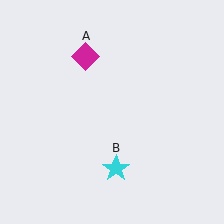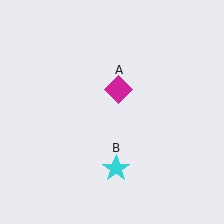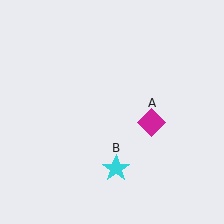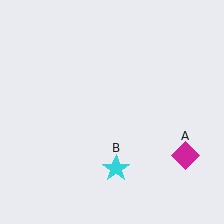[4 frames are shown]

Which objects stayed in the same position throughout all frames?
Cyan star (object B) remained stationary.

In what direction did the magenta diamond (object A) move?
The magenta diamond (object A) moved down and to the right.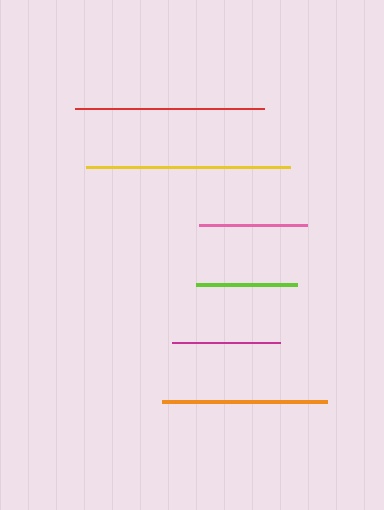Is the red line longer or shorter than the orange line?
The red line is longer than the orange line.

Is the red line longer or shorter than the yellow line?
The yellow line is longer than the red line.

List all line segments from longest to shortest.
From longest to shortest: yellow, red, orange, magenta, pink, lime.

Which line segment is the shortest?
The lime line is the shortest at approximately 101 pixels.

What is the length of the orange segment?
The orange segment is approximately 165 pixels long.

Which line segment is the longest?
The yellow line is the longest at approximately 203 pixels.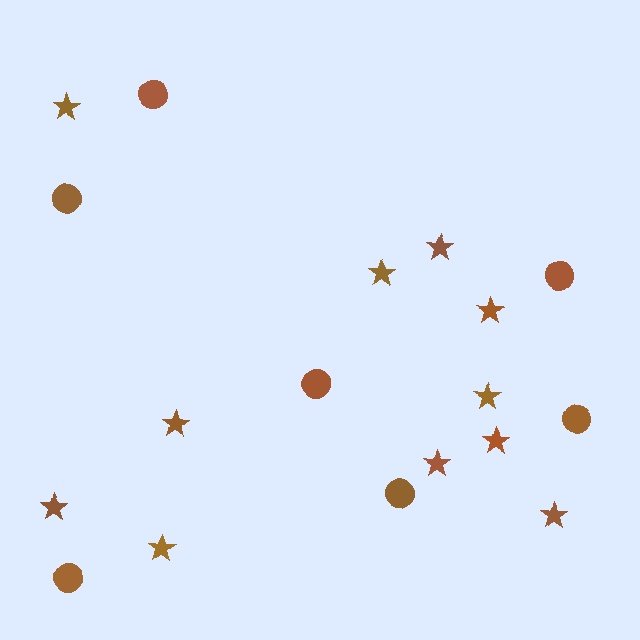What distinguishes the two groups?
There are 2 groups: one group of circles (7) and one group of stars (11).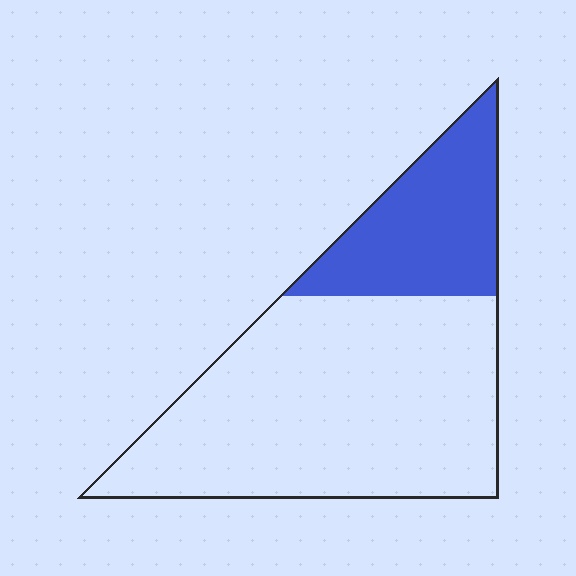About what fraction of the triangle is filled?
About one quarter (1/4).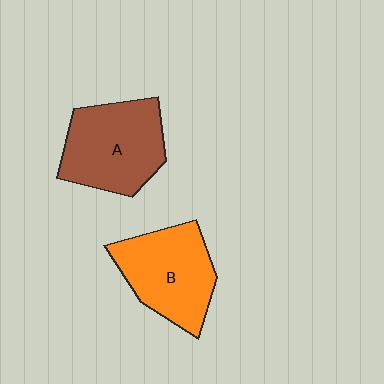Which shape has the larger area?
Shape A (brown).